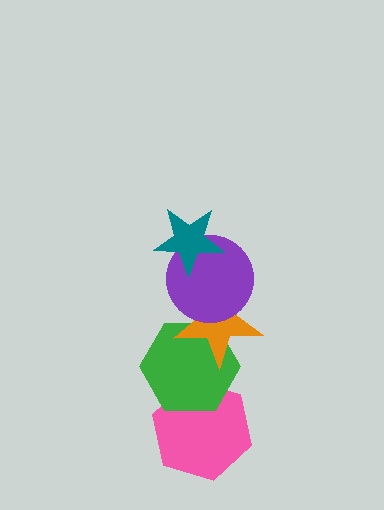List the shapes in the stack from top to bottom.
From top to bottom: the teal star, the purple circle, the orange star, the green hexagon, the pink hexagon.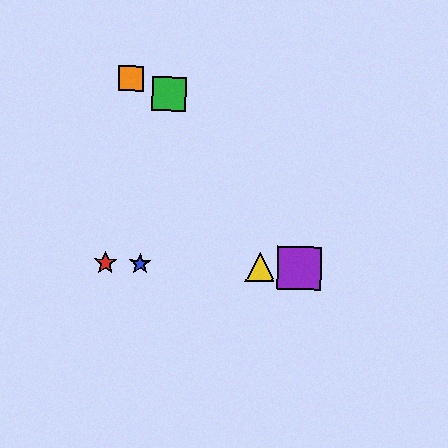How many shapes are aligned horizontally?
4 shapes (the red star, the blue star, the yellow triangle, the purple square) are aligned horizontally.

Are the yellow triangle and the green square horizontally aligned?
No, the yellow triangle is at y≈267 and the green square is at y≈94.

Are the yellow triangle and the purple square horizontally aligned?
Yes, both are at y≈267.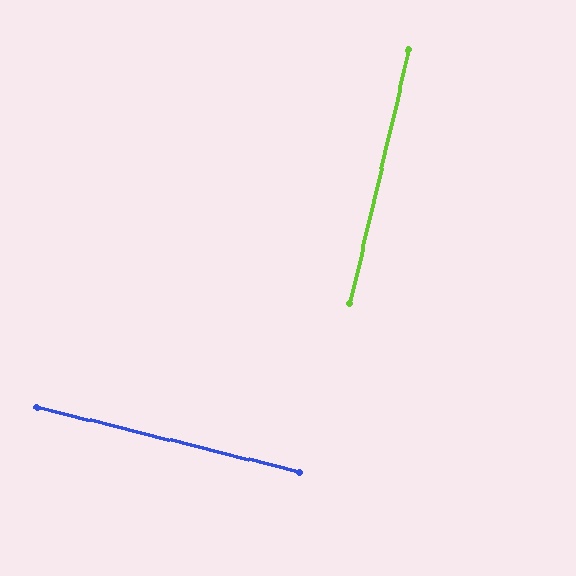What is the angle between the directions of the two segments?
Approximately 89 degrees.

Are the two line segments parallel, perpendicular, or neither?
Perpendicular — they meet at approximately 89°.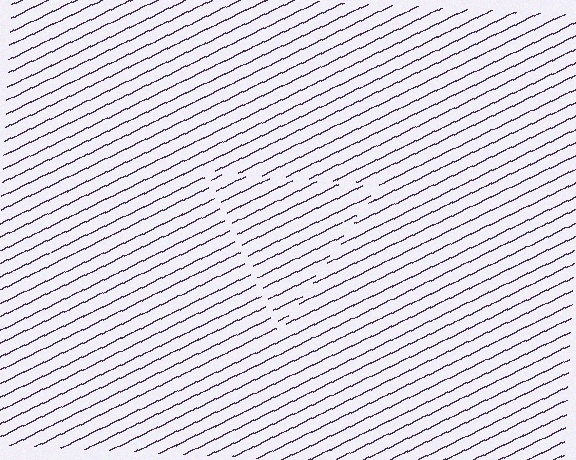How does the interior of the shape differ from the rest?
The interior of the shape contains the same grating, shifted by half a period — the contour is defined by the phase discontinuity where line-ends from the inner and outer gratings abut.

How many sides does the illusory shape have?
3 sides — the line-ends trace a triangle.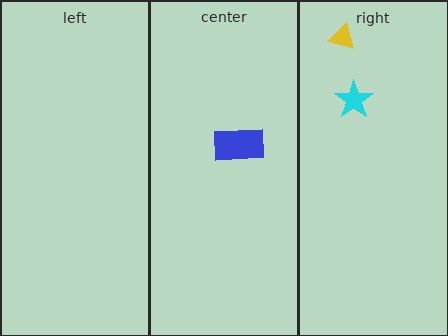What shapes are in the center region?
The blue rectangle.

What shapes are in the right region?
The cyan star, the yellow triangle.